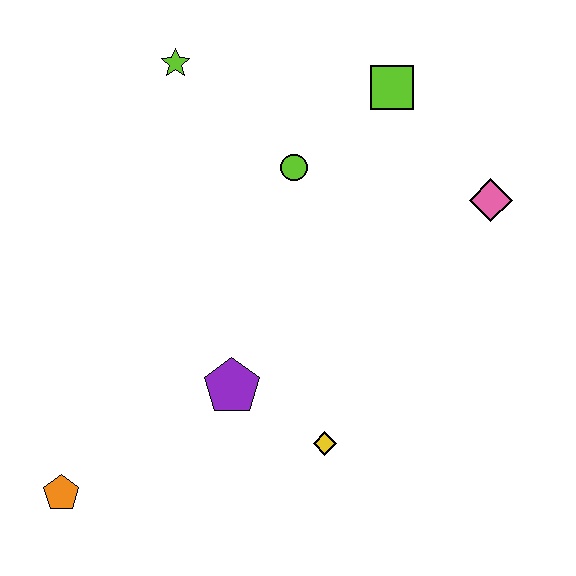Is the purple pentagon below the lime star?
Yes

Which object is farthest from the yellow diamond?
The lime star is farthest from the yellow diamond.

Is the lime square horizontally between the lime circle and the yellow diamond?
No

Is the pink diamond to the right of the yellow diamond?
Yes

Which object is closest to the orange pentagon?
The purple pentagon is closest to the orange pentagon.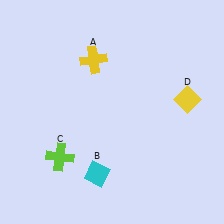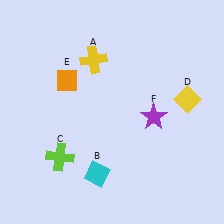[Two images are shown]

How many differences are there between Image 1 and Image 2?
There are 2 differences between the two images.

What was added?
An orange diamond (E), a purple star (F) were added in Image 2.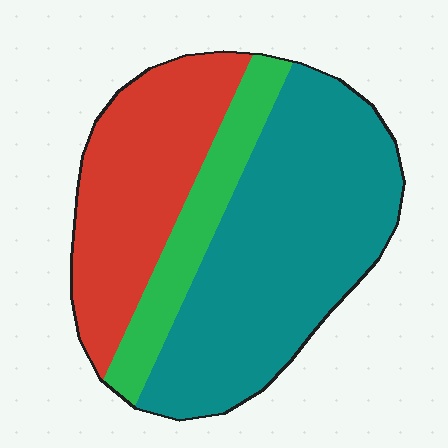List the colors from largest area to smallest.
From largest to smallest: teal, red, green.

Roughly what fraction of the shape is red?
Red covers about 30% of the shape.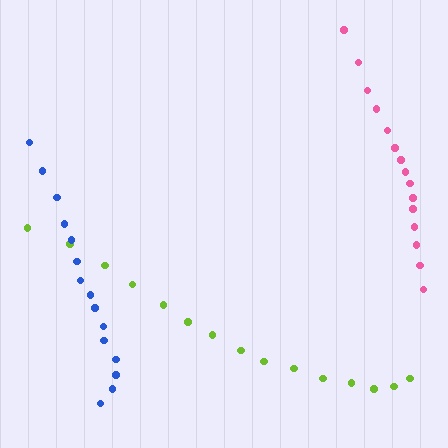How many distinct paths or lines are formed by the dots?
There are 3 distinct paths.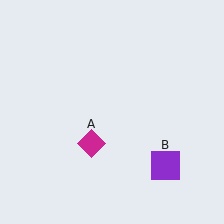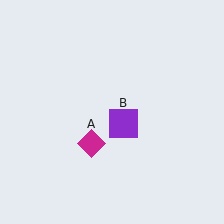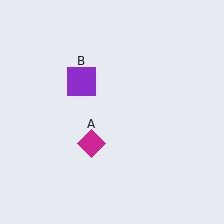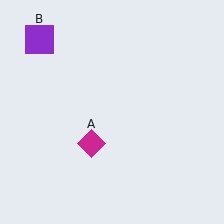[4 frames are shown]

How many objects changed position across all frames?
1 object changed position: purple square (object B).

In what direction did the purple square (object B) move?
The purple square (object B) moved up and to the left.